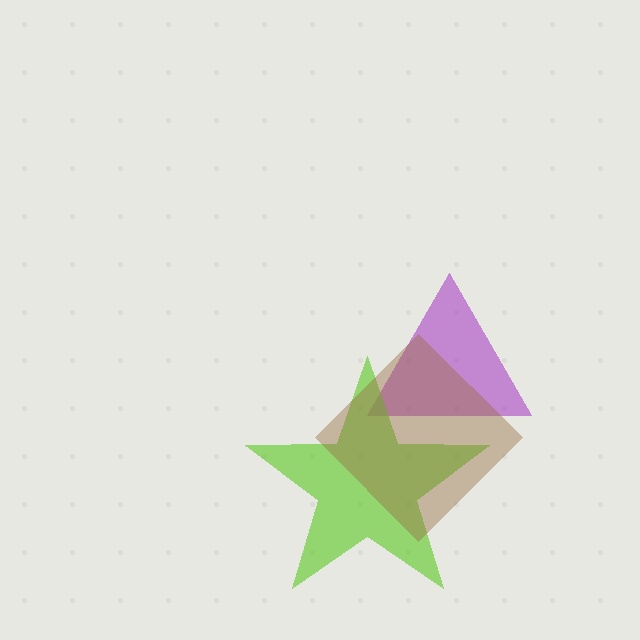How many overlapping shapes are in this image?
There are 3 overlapping shapes in the image.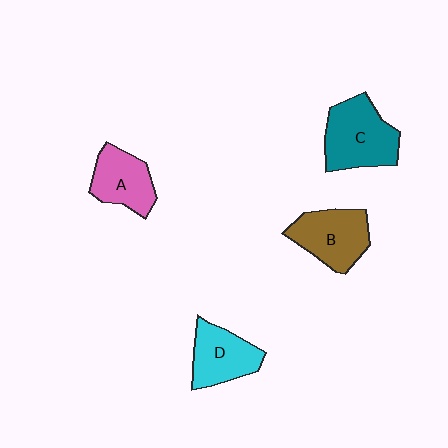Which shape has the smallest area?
Shape A (pink).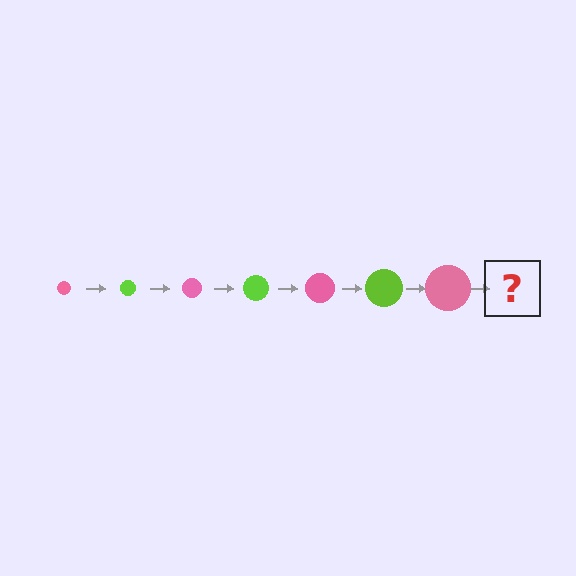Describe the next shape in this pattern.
It should be a lime circle, larger than the previous one.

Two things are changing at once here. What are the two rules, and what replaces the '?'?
The two rules are that the circle grows larger each step and the color cycles through pink and lime. The '?' should be a lime circle, larger than the previous one.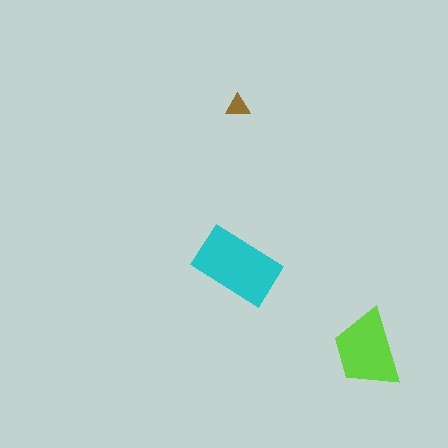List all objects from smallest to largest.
The brown triangle, the lime trapezoid, the cyan rectangle.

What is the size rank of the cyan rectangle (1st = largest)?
1st.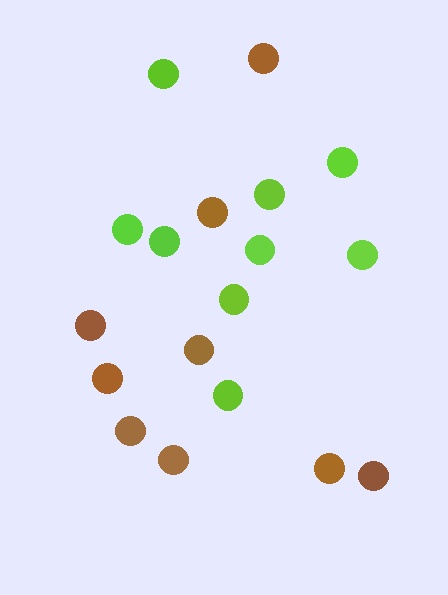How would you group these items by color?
There are 2 groups: one group of lime circles (9) and one group of brown circles (9).